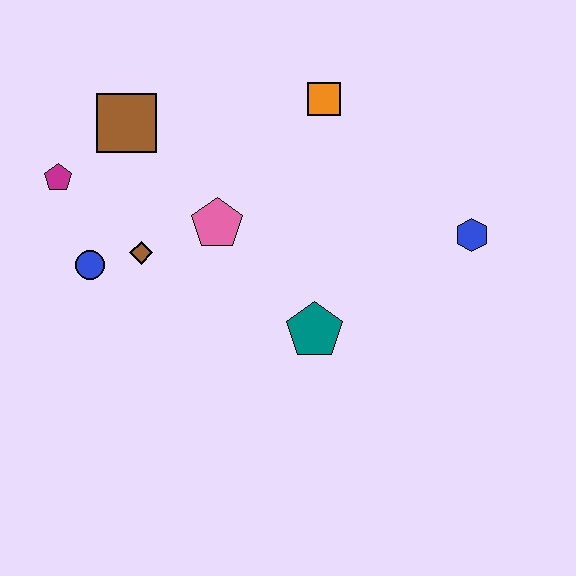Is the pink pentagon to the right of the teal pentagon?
No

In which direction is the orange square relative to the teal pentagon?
The orange square is above the teal pentagon.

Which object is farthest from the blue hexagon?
The magenta pentagon is farthest from the blue hexagon.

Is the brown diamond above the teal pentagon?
Yes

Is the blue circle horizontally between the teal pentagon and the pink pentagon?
No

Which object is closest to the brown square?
The magenta pentagon is closest to the brown square.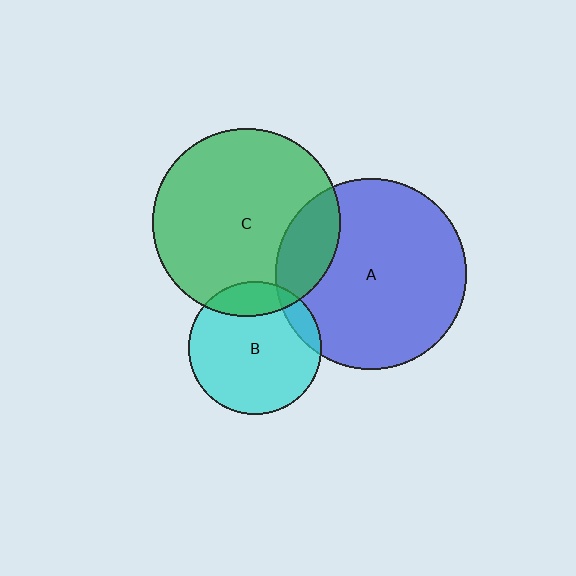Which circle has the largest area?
Circle A (blue).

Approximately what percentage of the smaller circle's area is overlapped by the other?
Approximately 20%.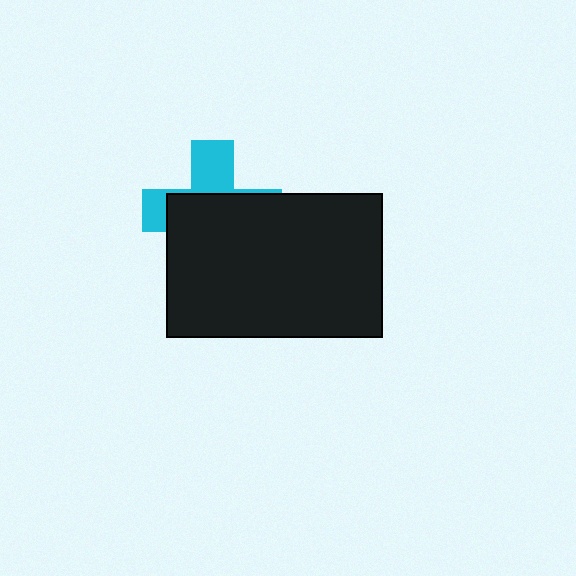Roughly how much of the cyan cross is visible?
A small part of it is visible (roughly 35%).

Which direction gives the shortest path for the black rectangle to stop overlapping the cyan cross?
Moving down gives the shortest separation.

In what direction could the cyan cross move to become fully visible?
The cyan cross could move up. That would shift it out from behind the black rectangle entirely.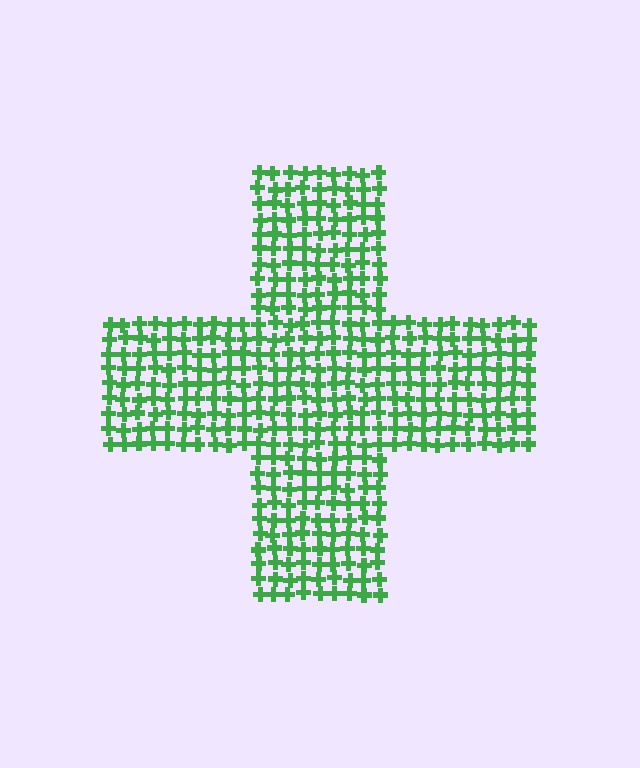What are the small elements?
The small elements are crosses.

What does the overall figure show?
The overall figure shows a cross.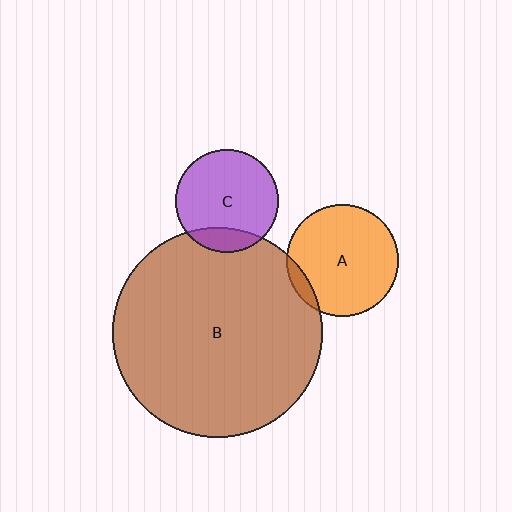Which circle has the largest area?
Circle B (brown).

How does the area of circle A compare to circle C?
Approximately 1.2 times.